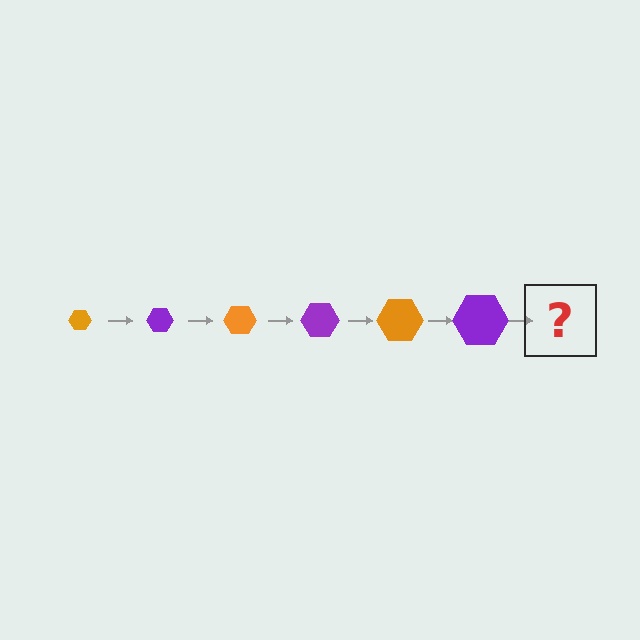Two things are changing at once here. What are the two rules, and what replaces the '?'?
The two rules are that the hexagon grows larger each step and the color cycles through orange and purple. The '?' should be an orange hexagon, larger than the previous one.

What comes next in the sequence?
The next element should be an orange hexagon, larger than the previous one.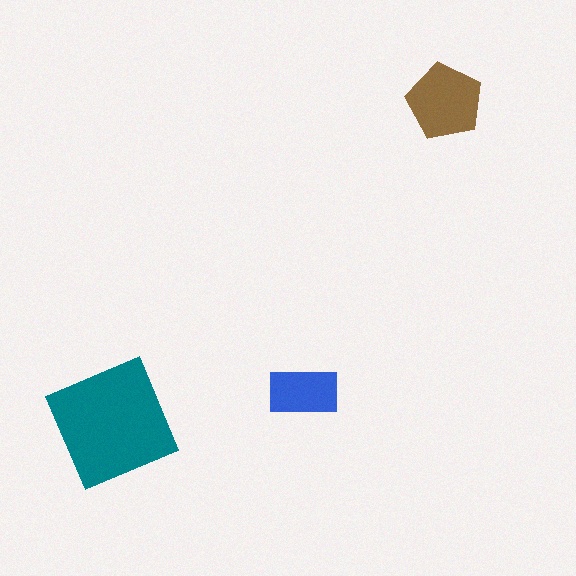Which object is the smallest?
The blue rectangle.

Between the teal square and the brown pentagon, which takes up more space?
The teal square.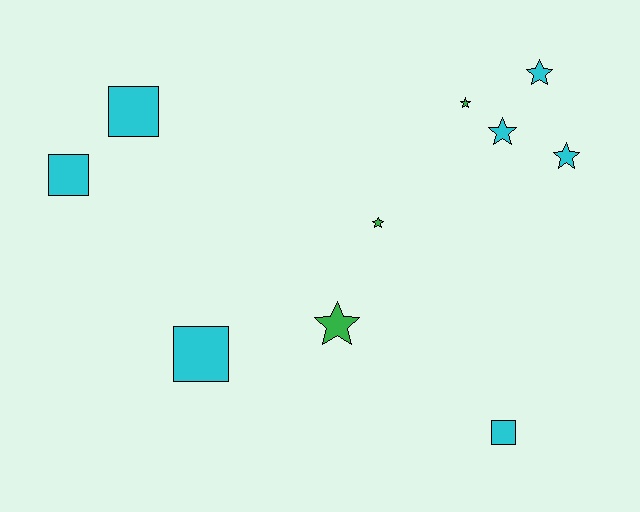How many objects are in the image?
There are 10 objects.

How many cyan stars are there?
There are 3 cyan stars.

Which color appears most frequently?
Cyan, with 7 objects.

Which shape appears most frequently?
Star, with 6 objects.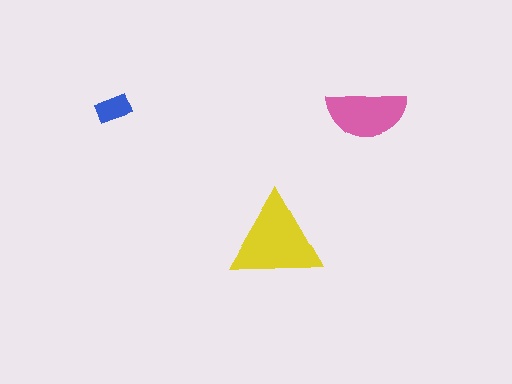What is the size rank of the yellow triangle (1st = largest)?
1st.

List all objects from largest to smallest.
The yellow triangle, the pink semicircle, the blue rectangle.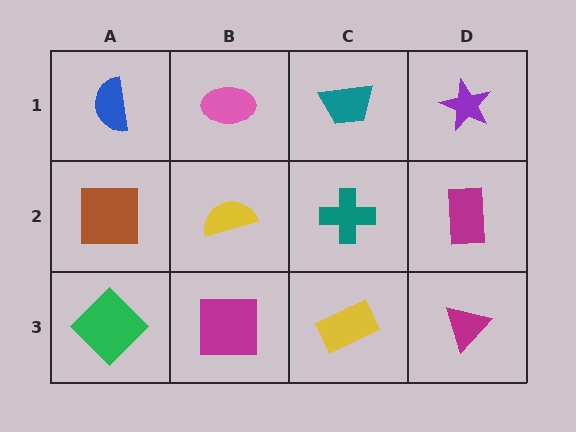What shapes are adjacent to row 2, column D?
A purple star (row 1, column D), a magenta triangle (row 3, column D), a teal cross (row 2, column C).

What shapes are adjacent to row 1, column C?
A teal cross (row 2, column C), a pink ellipse (row 1, column B), a purple star (row 1, column D).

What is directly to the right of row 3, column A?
A magenta square.